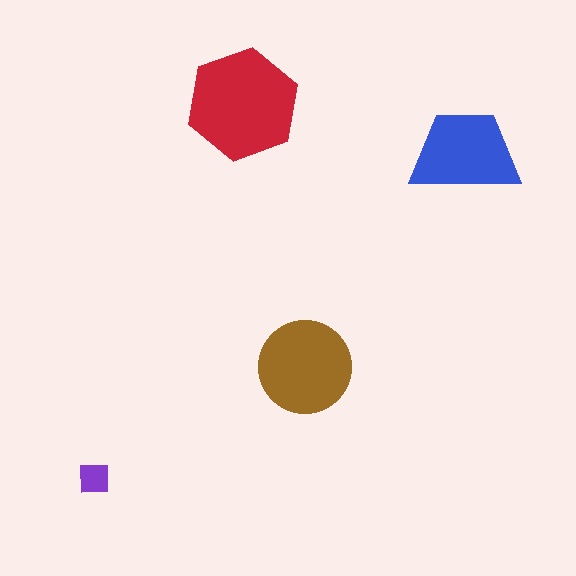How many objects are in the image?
There are 4 objects in the image.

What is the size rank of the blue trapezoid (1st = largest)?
3rd.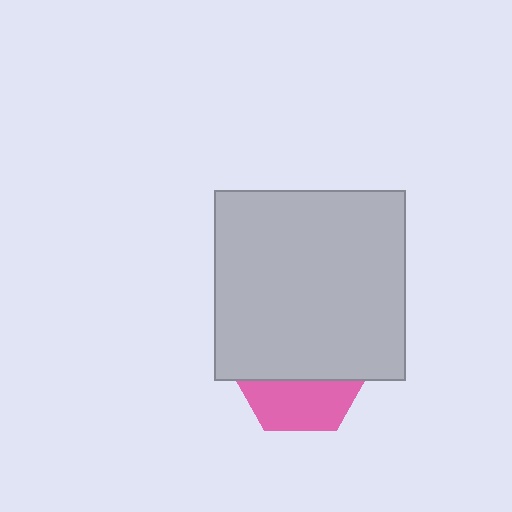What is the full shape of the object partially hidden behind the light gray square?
The partially hidden object is a pink hexagon.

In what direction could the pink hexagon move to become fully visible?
The pink hexagon could move down. That would shift it out from behind the light gray square entirely.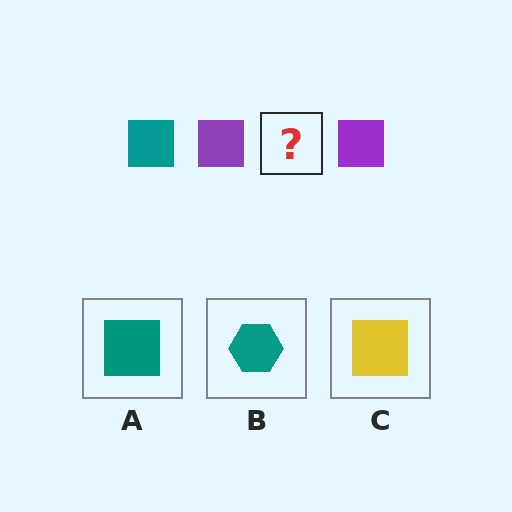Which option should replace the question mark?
Option A.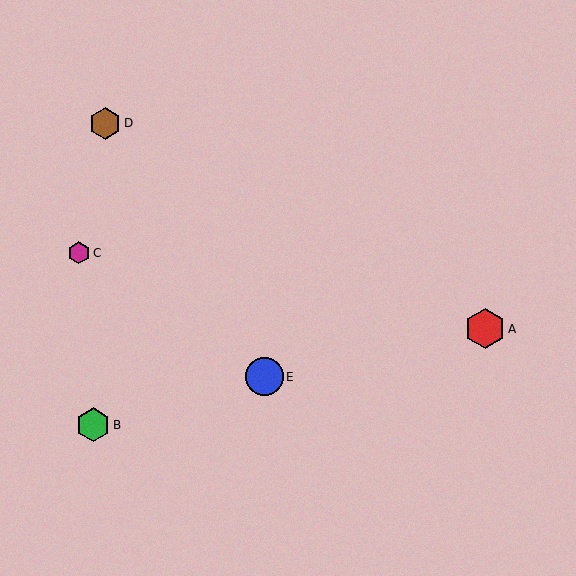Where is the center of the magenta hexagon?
The center of the magenta hexagon is at (79, 253).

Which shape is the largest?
The red hexagon (labeled A) is the largest.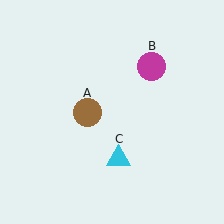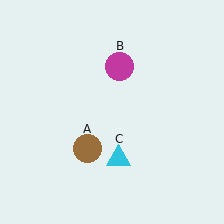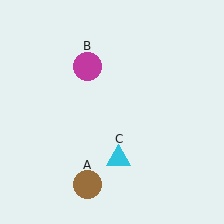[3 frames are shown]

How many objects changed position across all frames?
2 objects changed position: brown circle (object A), magenta circle (object B).